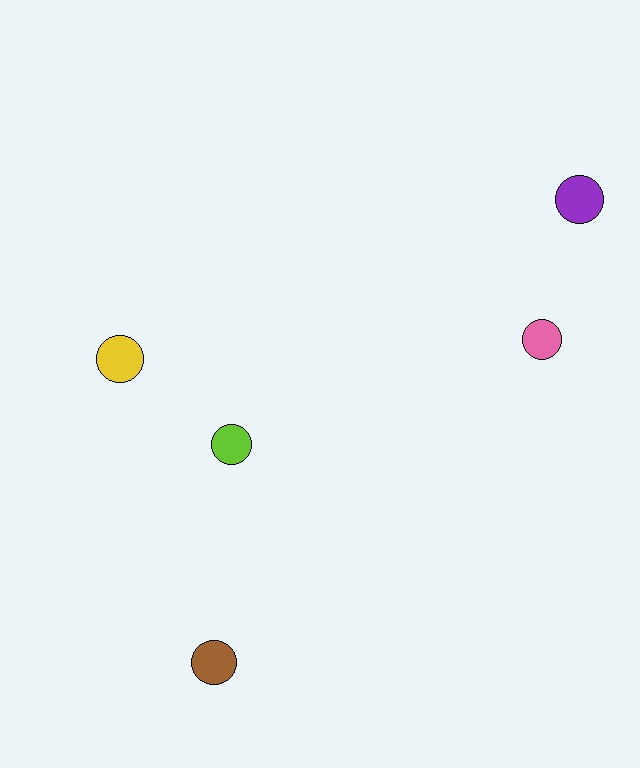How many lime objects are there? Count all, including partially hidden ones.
There is 1 lime object.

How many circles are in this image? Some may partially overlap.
There are 5 circles.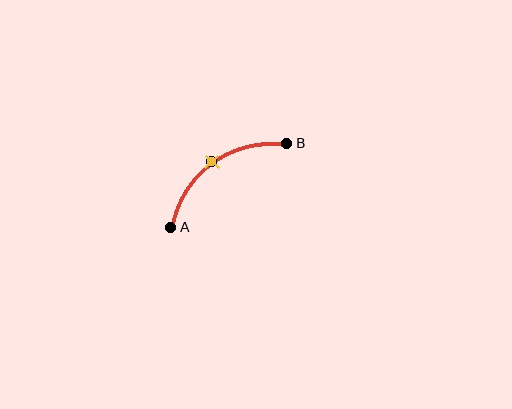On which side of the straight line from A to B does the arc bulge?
The arc bulges above and to the left of the straight line connecting A and B.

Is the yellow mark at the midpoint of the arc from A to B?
Yes. The yellow mark lies on the arc at equal arc-length from both A and B — it is the arc midpoint.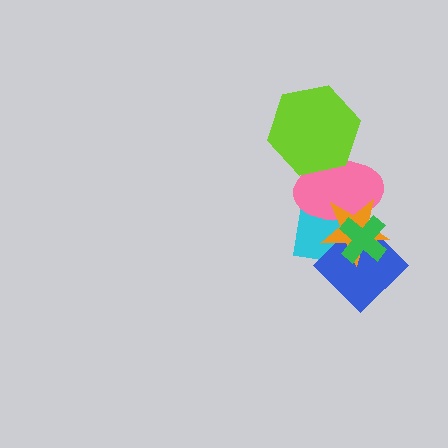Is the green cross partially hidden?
No, no other shape covers it.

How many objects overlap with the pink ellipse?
5 objects overlap with the pink ellipse.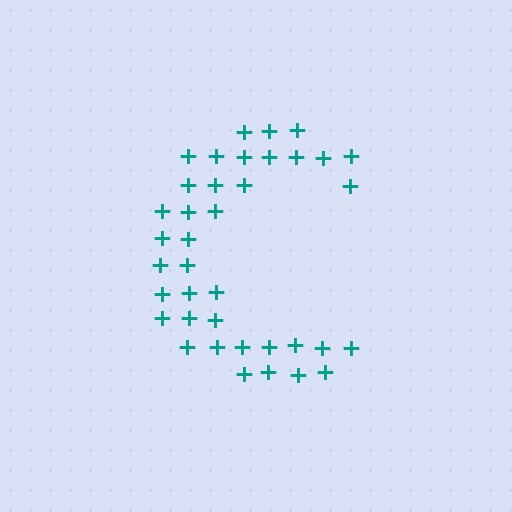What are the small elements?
The small elements are plus signs.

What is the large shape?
The large shape is the letter C.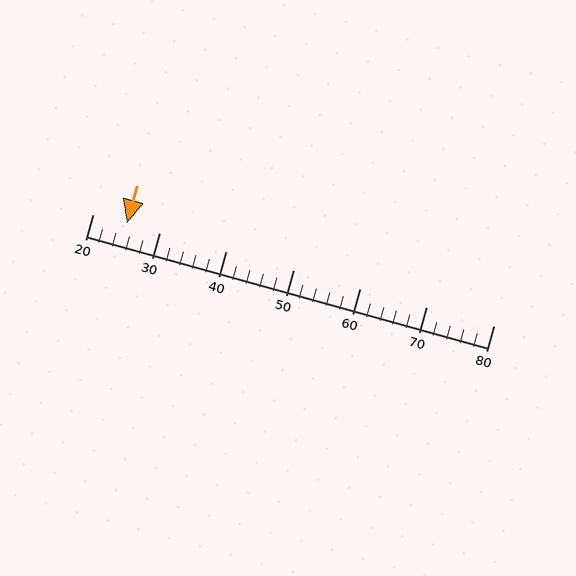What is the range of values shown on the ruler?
The ruler shows values from 20 to 80.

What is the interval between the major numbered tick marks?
The major tick marks are spaced 10 units apart.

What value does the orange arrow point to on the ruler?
The orange arrow points to approximately 25.